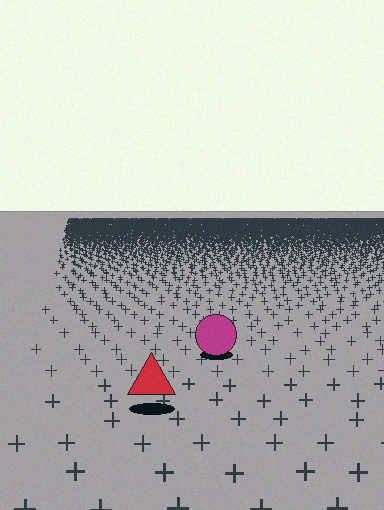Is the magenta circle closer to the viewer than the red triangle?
No. The red triangle is closer — you can tell from the texture gradient: the ground texture is coarser near it.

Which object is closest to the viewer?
The red triangle is closest. The texture marks near it are larger and more spread out.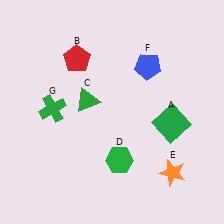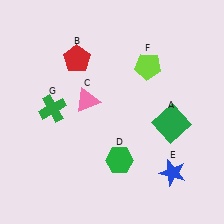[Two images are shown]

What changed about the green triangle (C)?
In Image 1, C is green. In Image 2, it changed to pink.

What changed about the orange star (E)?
In Image 1, E is orange. In Image 2, it changed to blue.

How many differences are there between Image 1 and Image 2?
There are 3 differences between the two images.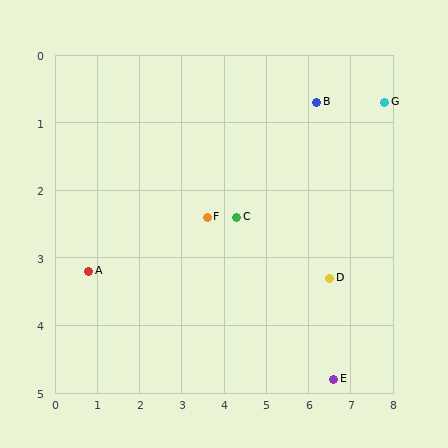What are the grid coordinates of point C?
Point C is at approximately (4.3, 2.4).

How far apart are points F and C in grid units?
Points F and C are about 0.7 grid units apart.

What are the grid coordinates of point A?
Point A is at approximately (0.8, 3.2).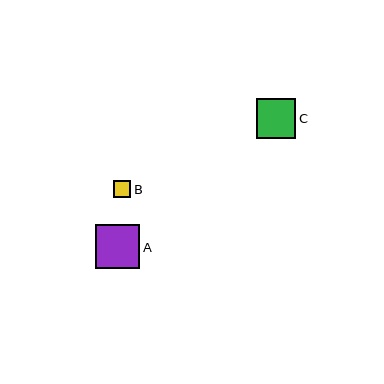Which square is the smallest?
Square B is the smallest with a size of approximately 17 pixels.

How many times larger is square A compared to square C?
Square A is approximately 1.1 times the size of square C.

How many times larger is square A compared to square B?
Square A is approximately 2.5 times the size of square B.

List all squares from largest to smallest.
From largest to smallest: A, C, B.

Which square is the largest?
Square A is the largest with a size of approximately 44 pixels.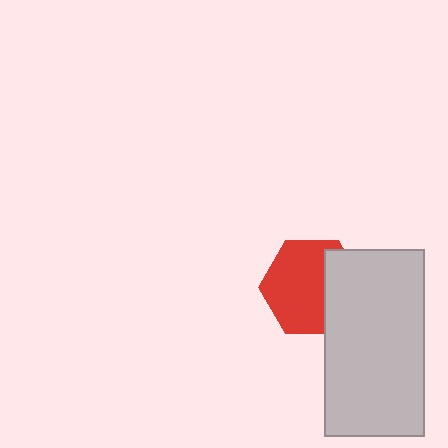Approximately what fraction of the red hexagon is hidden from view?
Roughly 33% of the red hexagon is hidden behind the light gray rectangle.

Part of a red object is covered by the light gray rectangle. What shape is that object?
It is a hexagon.